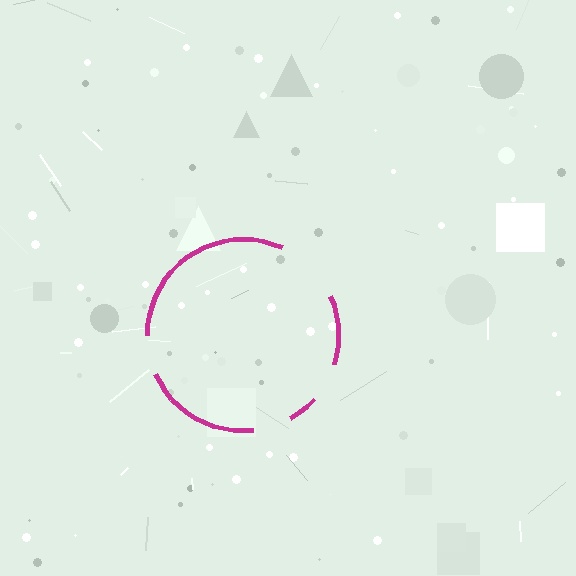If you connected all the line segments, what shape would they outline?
They would outline a circle.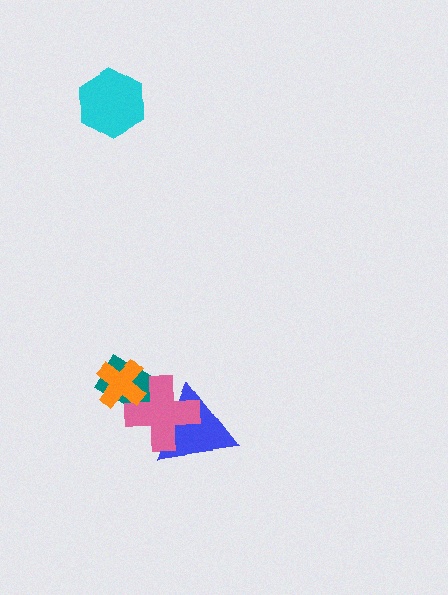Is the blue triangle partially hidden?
Yes, it is partially covered by another shape.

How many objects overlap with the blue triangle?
1 object overlaps with the blue triangle.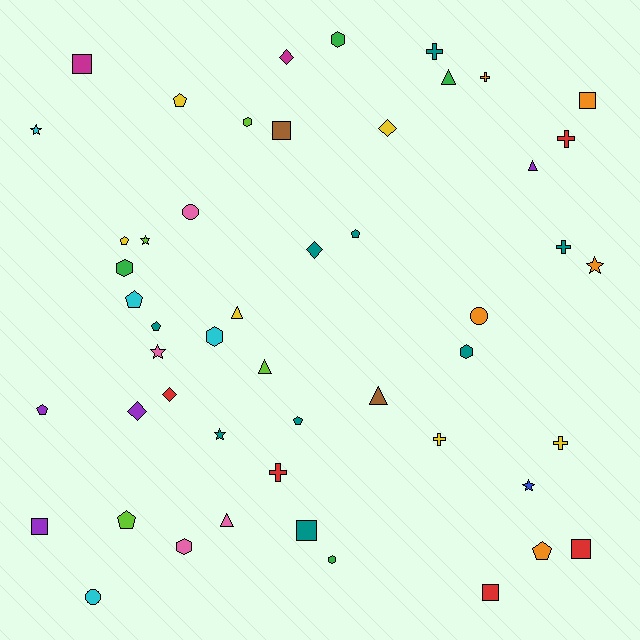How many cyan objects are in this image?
There are 4 cyan objects.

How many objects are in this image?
There are 50 objects.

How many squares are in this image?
There are 7 squares.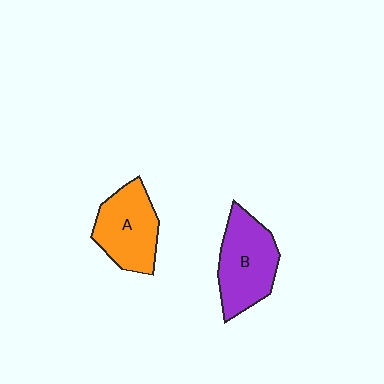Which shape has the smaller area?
Shape A (orange).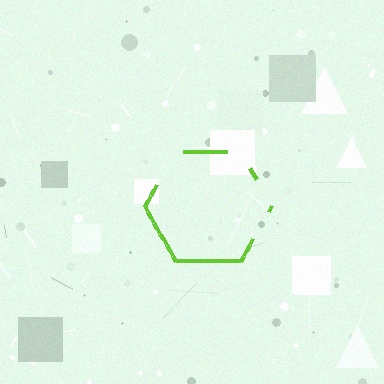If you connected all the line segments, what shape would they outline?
They would outline a hexagon.